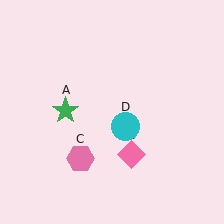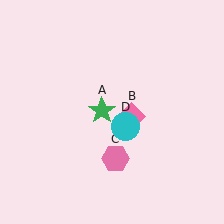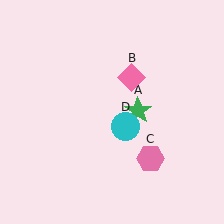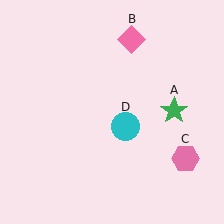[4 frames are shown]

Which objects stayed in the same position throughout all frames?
Cyan circle (object D) remained stationary.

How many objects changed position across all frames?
3 objects changed position: green star (object A), pink diamond (object B), pink hexagon (object C).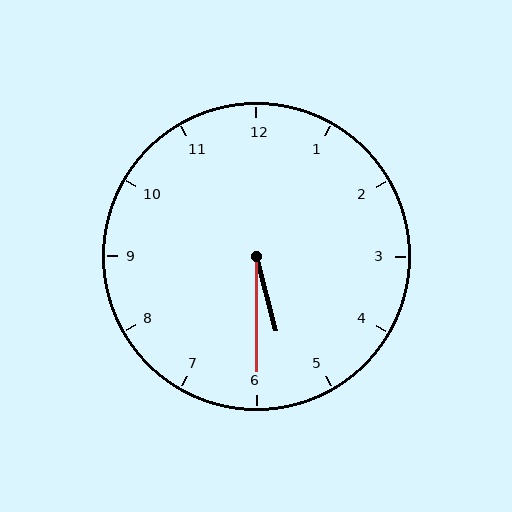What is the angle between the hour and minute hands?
Approximately 15 degrees.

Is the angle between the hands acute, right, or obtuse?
It is acute.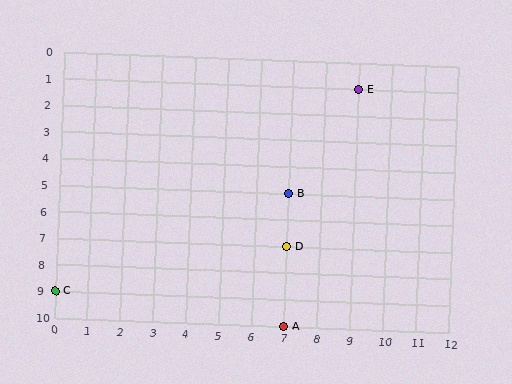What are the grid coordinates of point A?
Point A is at grid coordinates (7, 10).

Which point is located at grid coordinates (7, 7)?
Point D is at (7, 7).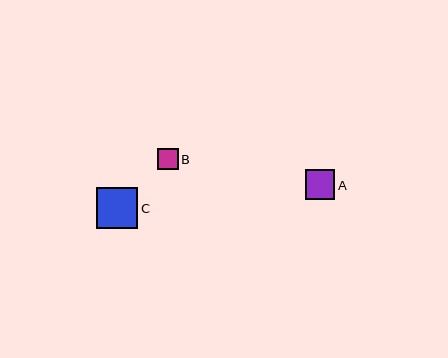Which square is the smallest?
Square B is the smallest with a size of approximately 21 pixels.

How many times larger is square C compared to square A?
Square C is approximately 1.4 times the size of square A.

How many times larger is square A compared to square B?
Square A is approximately 1.4 times the size of square B.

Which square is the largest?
Square C is the largest with a size of approximately 41 pixels.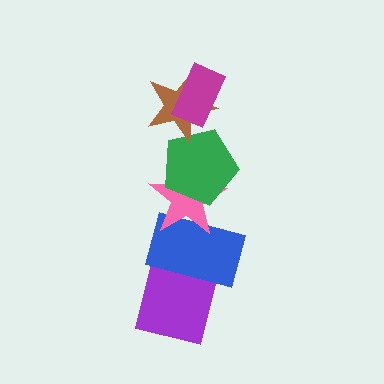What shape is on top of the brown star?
The magenta rectangle is on top of the brown star.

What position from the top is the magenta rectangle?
The magenta rectangle is 1st from the top.